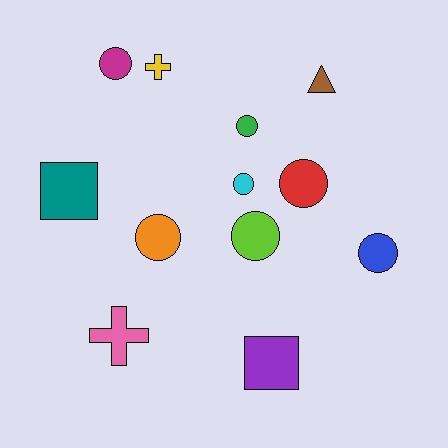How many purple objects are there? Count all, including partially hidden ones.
There is 1 purple object.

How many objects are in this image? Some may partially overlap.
There are 12 objects.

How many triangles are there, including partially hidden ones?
There is 1 triangle.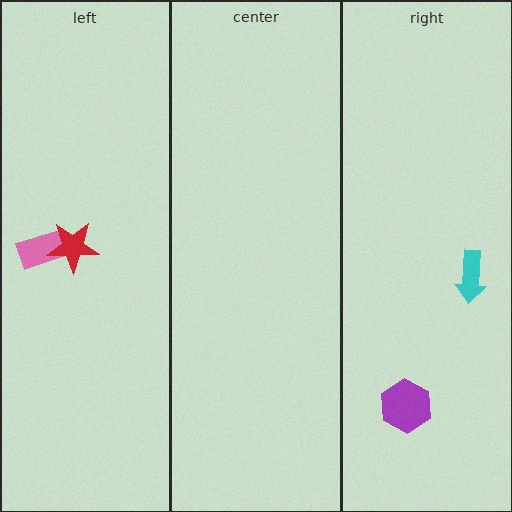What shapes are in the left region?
The pink rectangle, the red star.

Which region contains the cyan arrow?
The right region.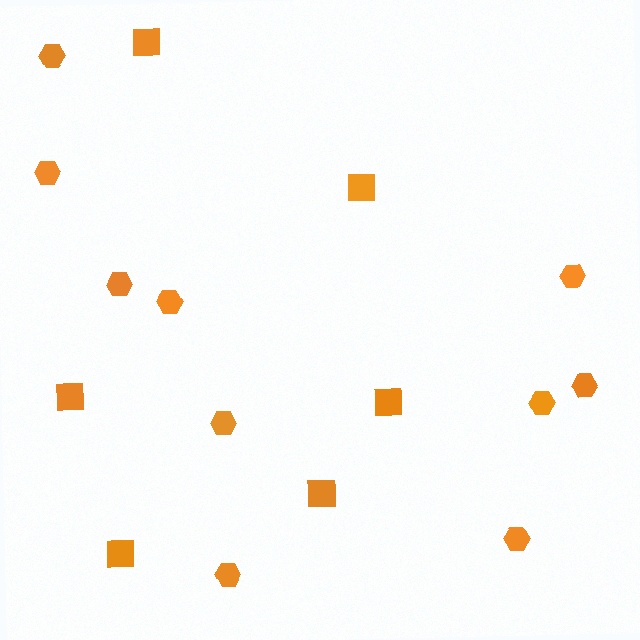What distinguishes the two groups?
There are 2 groups: one group of squares (6) and one group of hexagons (10).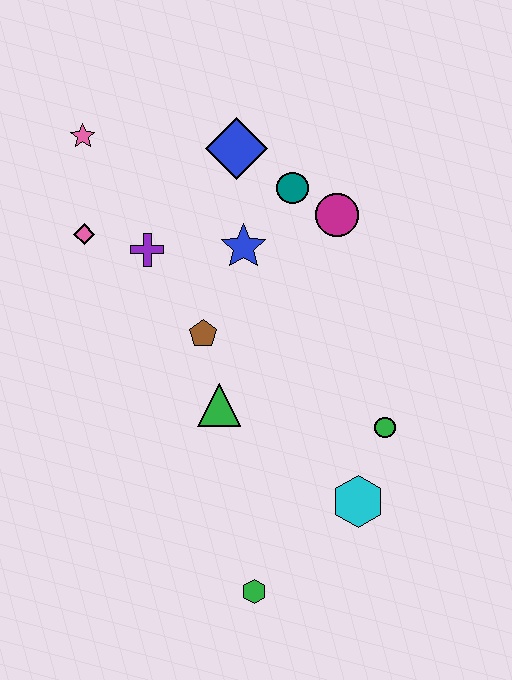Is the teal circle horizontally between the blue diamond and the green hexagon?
No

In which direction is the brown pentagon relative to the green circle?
The brown pentagon is to the left of the green circle.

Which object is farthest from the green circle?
The pink star is farthest from the green circle.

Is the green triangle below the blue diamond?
Yes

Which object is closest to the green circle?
The cyan hexagon is closest to the green circle.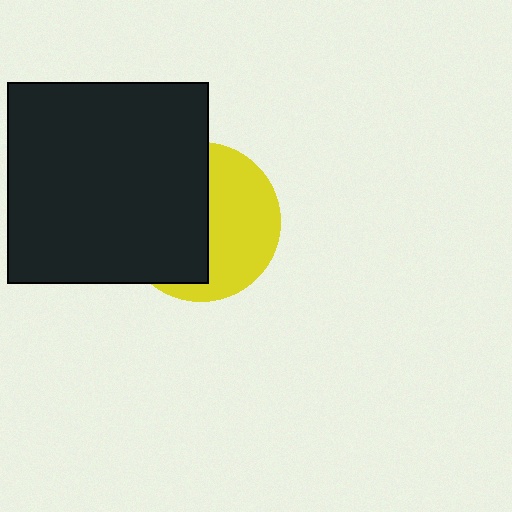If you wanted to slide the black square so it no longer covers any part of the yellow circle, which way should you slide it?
Slide it left — that is the most direct way to separate the two shapes.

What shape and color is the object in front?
The object in front is a black square.